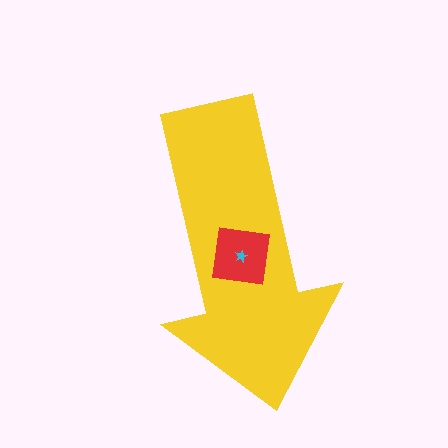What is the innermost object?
The cyan star.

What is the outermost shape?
The yellow arrow.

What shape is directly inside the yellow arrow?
The red square.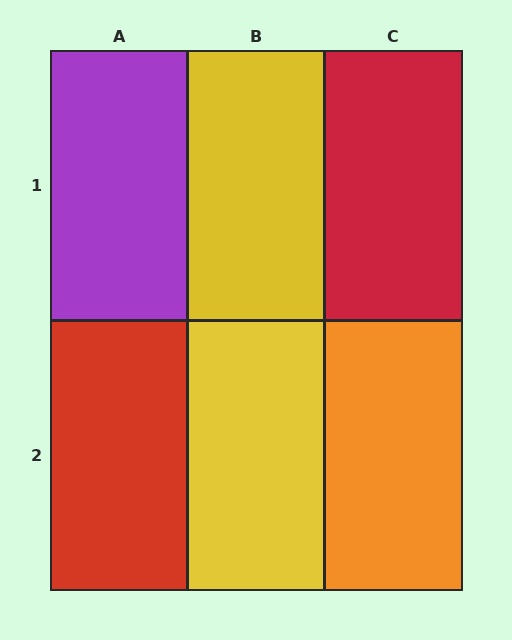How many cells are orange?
1 cell is orange.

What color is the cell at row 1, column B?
Yellow.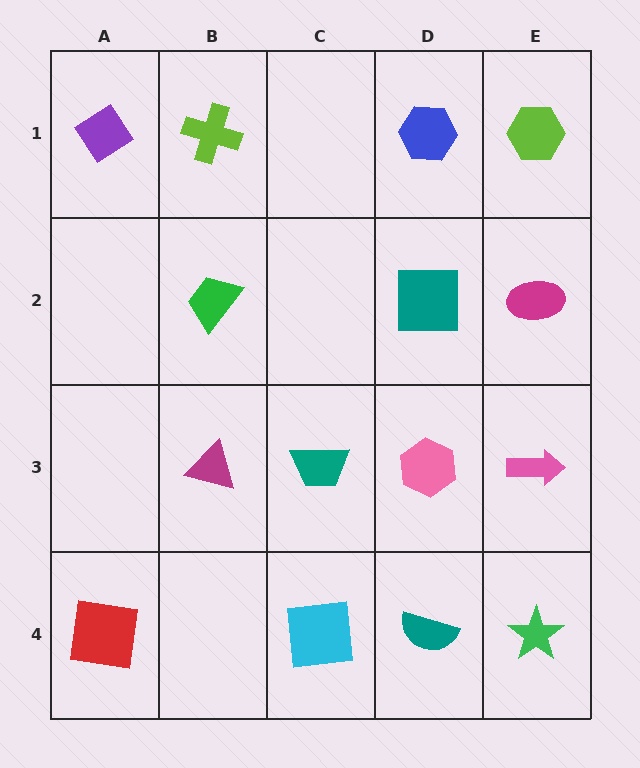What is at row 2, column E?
A magenta ellipse.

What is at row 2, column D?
A teal square.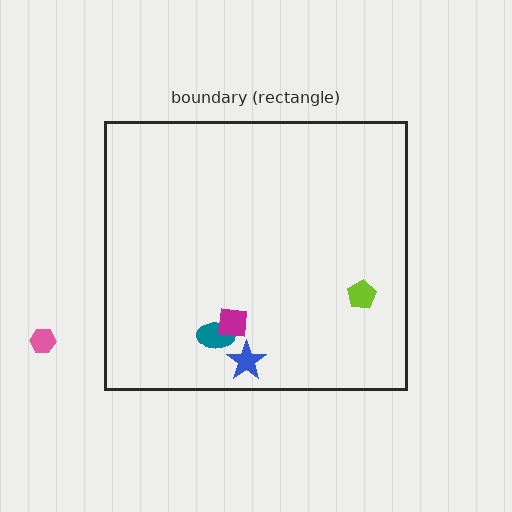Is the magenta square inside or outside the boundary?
Inside.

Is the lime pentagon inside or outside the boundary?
Inside.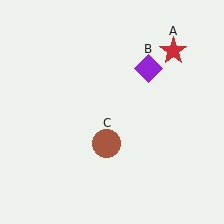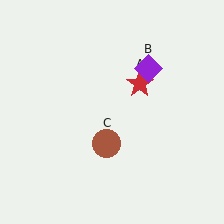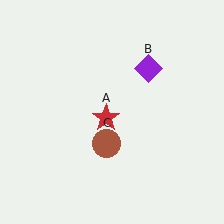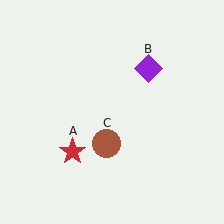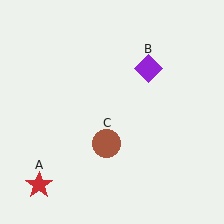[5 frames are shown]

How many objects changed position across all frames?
1 object changed position: red star (object A).